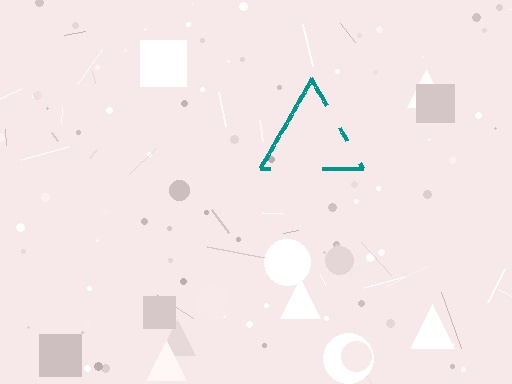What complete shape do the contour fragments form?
The contour fragments form a triangle.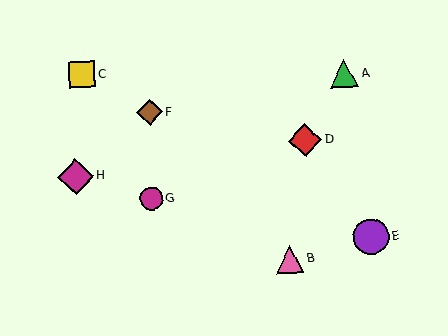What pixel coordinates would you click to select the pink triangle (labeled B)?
Click at (290, 259) to select the pink triangle B.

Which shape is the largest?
The purple circle (labeled E) is the largest.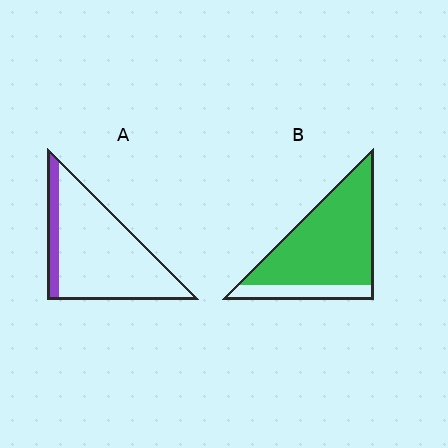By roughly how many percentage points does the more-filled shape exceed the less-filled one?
By roughly 65 percentage points (B over A).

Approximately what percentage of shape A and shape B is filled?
A is approximately 15% and B is approximately 80%.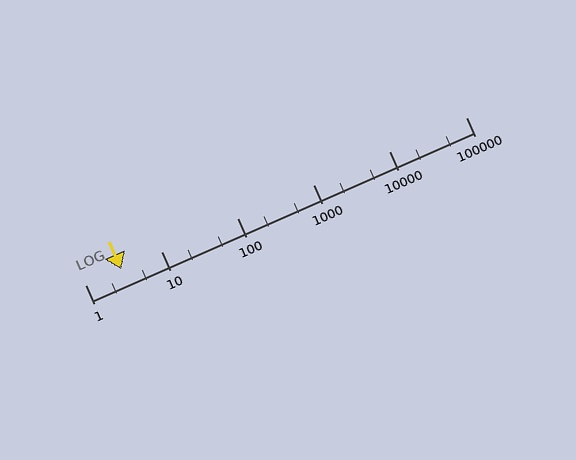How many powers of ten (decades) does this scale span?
The scale spans 5 decades, from 1 to 100000.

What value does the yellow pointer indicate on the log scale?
The pointer indicates approximately 3.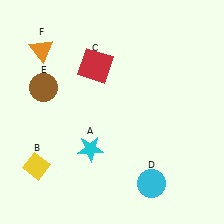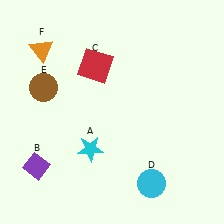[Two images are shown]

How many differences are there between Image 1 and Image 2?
There is 1 difference between the two images.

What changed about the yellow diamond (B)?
In Image 1, B is yellow. In Image 2, it changed to purple.